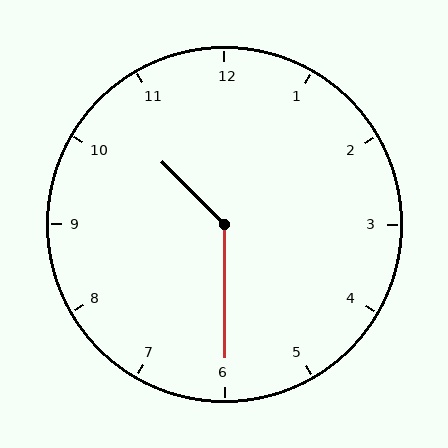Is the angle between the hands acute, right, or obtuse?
It is obtuse.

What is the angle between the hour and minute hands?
Approximately 135 degrees.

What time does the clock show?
10:30.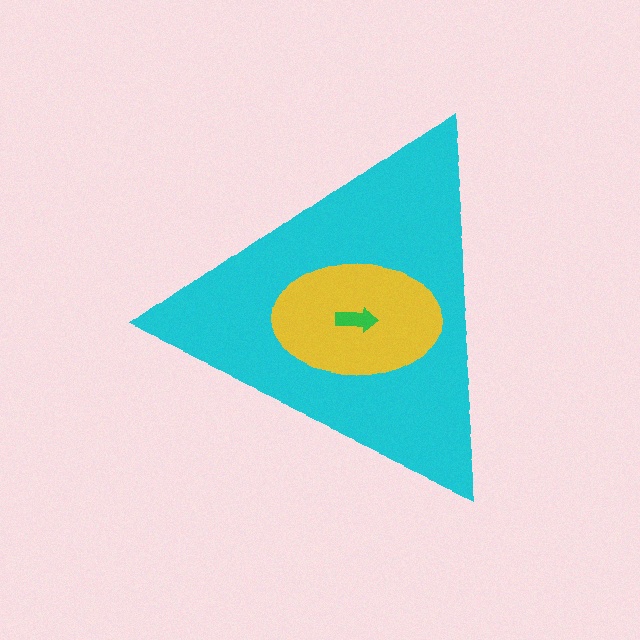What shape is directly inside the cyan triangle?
The yellow ellipse.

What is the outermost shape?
The cyan triangle.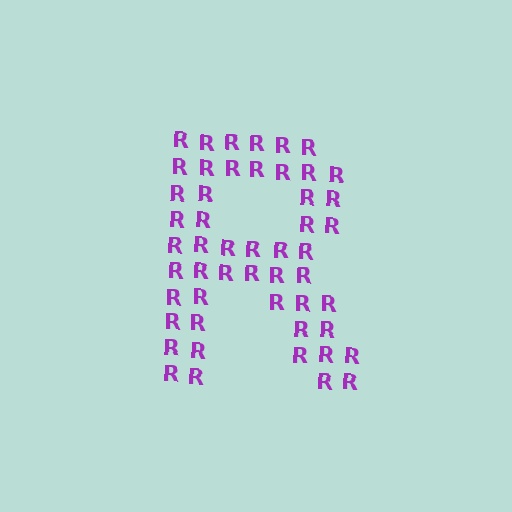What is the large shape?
The large shape is the letter R.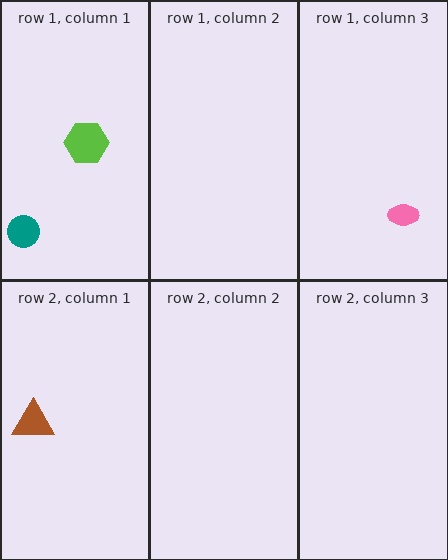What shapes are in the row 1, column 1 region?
The teal circle, the lime hexagon.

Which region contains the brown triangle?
The row 2, column 1 region.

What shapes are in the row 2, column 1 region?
The brown triangle.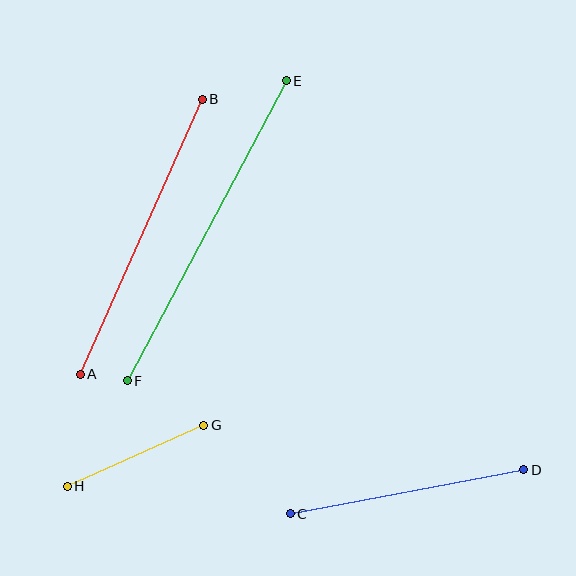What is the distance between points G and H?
The distance is approximately 150 pixels.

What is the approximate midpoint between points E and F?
The midpoint is at approximately (207, 231) pixels.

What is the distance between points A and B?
The distance is approximately 301 pixels.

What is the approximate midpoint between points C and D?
The midpoint is at approximately (407, 492) pixels.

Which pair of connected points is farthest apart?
Points E and F are farthest apart.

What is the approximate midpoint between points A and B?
The midpoint is at approximately (141, 237) pixels.